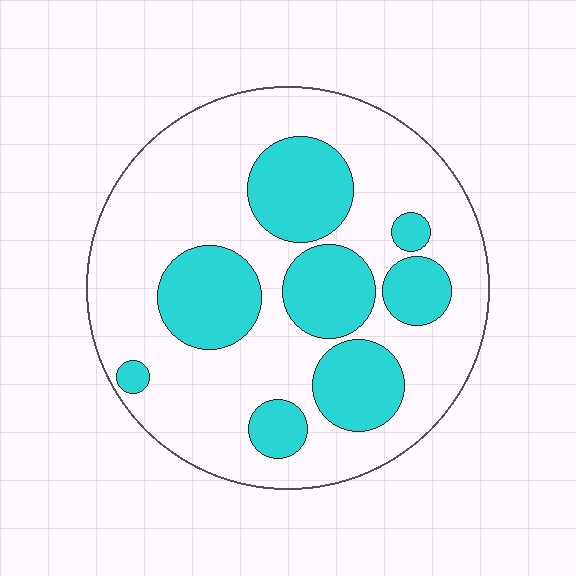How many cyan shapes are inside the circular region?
8.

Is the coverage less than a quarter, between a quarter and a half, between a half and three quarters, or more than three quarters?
Between a quarter and a half.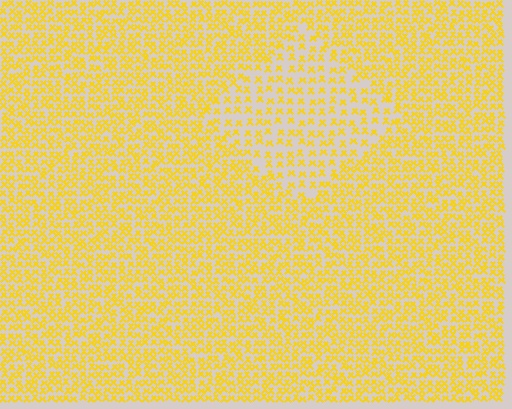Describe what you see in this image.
The image contains small yellow elements arranged at two different densities. A diamond-shaped region is visible where the elements are less densely packed than the surrounding area.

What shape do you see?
I see a diamond.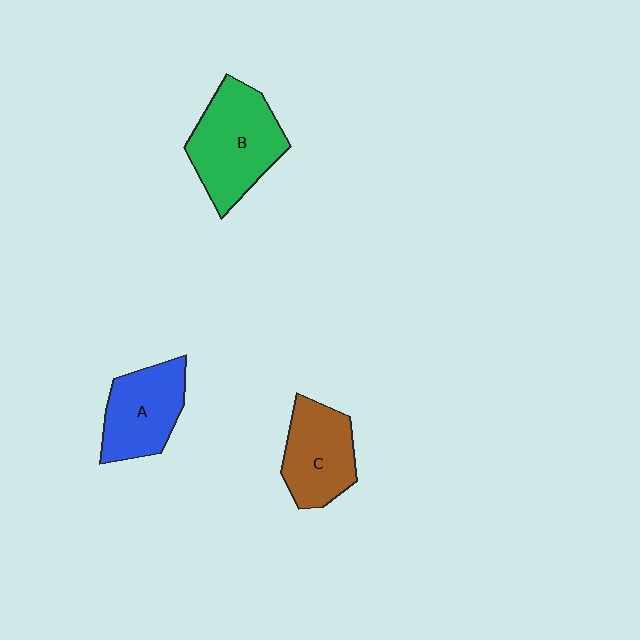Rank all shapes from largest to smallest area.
From largest to smallest: B (green), A (blue), C (brown).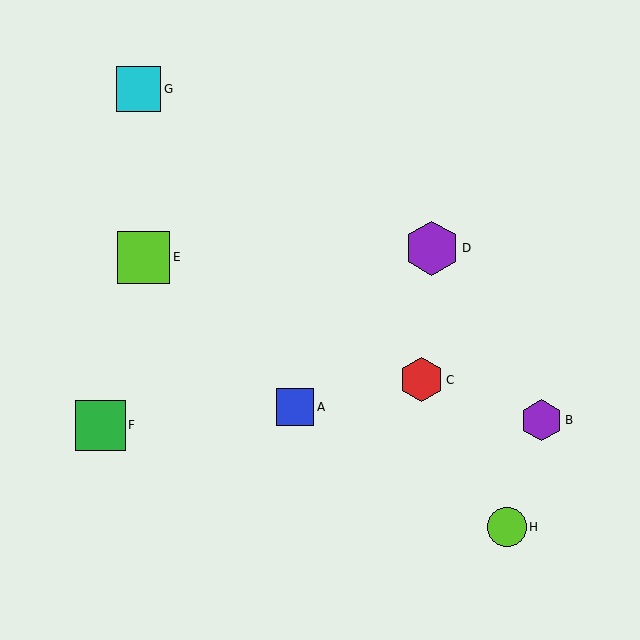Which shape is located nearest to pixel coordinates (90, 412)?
The green square (labeled F) at (100, 425) is nearest to that location.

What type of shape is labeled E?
Shape E is a lime square.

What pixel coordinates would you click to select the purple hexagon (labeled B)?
Click at (541, 420) to select the purple hexagon B.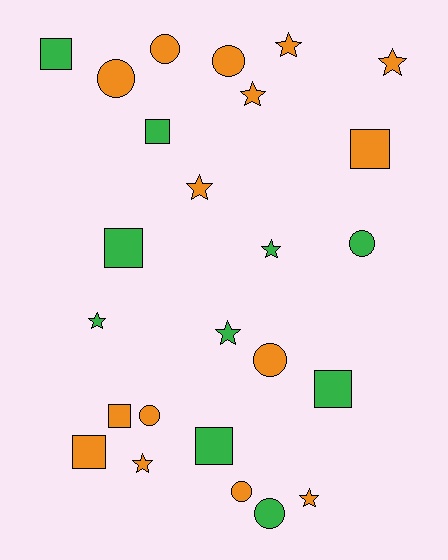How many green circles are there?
There are 2 green circles.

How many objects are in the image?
There are 25 objects.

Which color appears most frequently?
Orange, with 15 objects.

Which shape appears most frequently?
Star, with 9 objects.